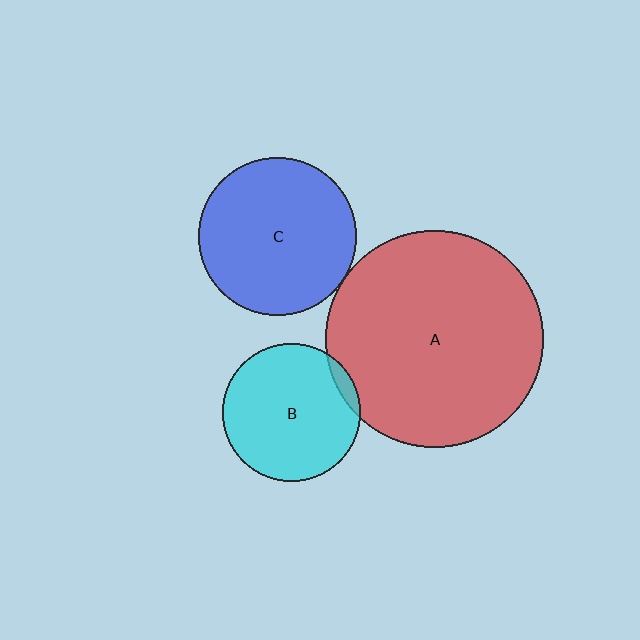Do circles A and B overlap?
Yes.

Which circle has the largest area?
Circle A (red).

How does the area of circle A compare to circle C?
Approximately 1.9 times.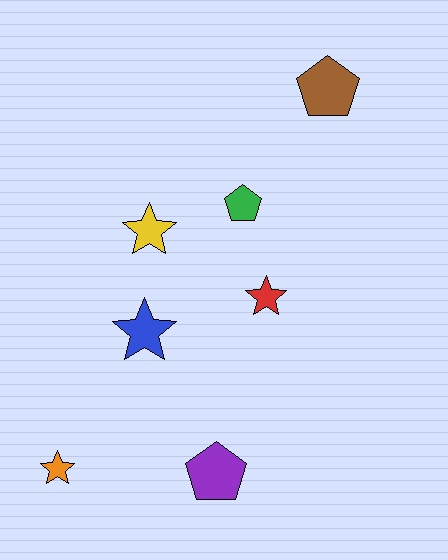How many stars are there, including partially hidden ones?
There are 4 stars.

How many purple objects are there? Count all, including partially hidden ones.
There is 1 purple object.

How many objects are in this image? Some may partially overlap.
There are 7 objects.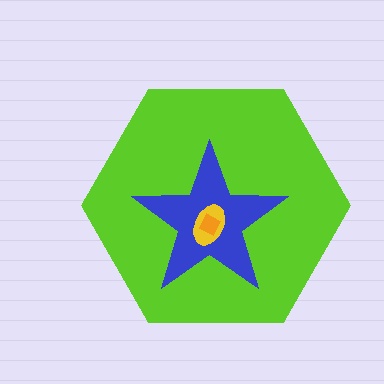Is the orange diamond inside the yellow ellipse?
Yes.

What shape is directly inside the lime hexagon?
The blue star.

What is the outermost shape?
The lime hexagon.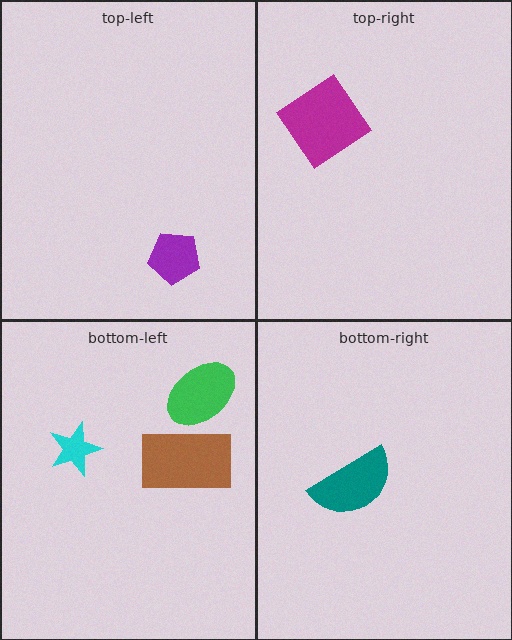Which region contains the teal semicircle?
The bottom-right region.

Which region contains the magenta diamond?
The top-right region.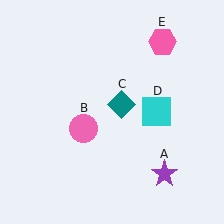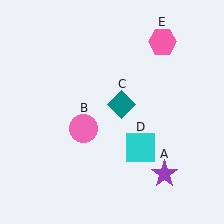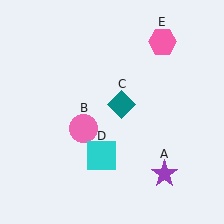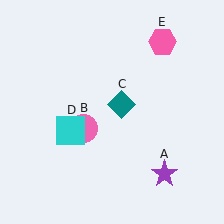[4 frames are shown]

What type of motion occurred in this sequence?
The cyan square (object D) rotated clockwise around the center of the scene.